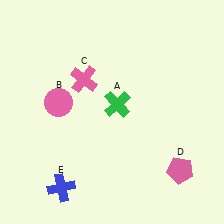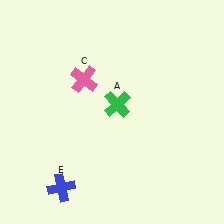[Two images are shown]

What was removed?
The pink circle (B), the pink pentagon (D) were removed in Image 2.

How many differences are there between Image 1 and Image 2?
There are 2 differences between the two images.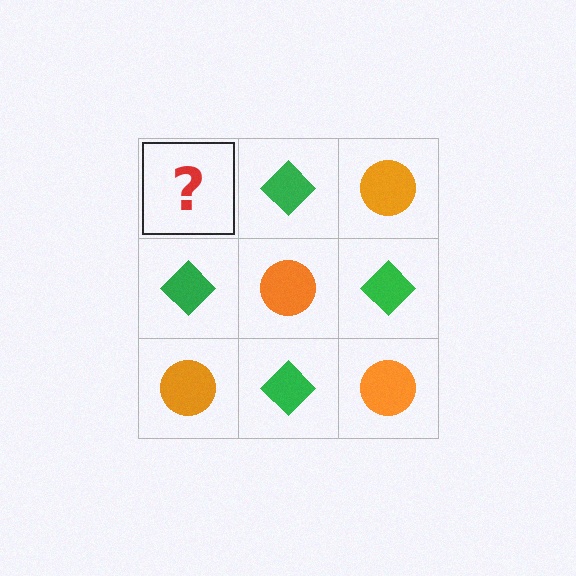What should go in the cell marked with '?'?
The missing cell should contain an orange circle.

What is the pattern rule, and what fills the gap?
The rule is that it alternates orange circle and green diamond in a checkerboard pattern. The gap should be filled with an orange circle.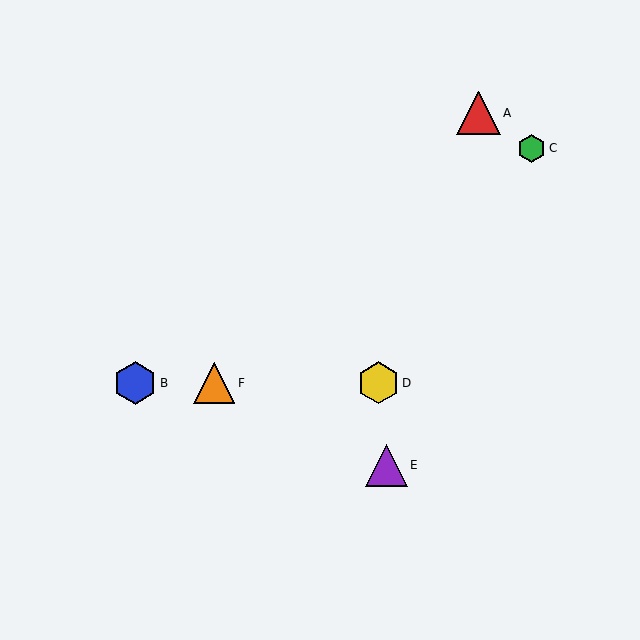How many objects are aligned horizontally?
3 objects (B, D, F) are aligned horizontally.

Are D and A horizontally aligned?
No, D is at y≈383 and A is at y≈113.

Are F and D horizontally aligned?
Yes, both are at y≈383.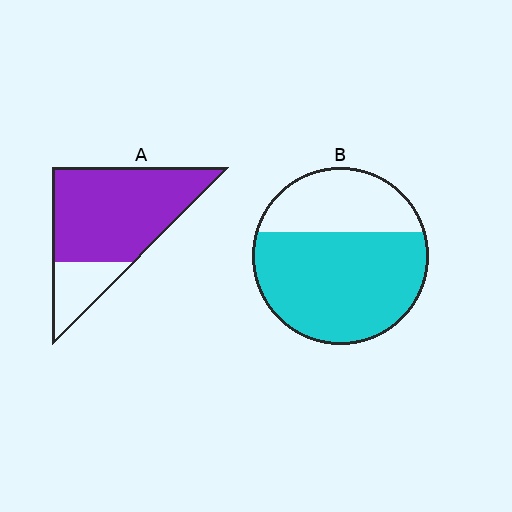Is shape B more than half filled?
Yes.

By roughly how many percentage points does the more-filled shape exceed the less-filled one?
By roughly 10 percentage points (A over B).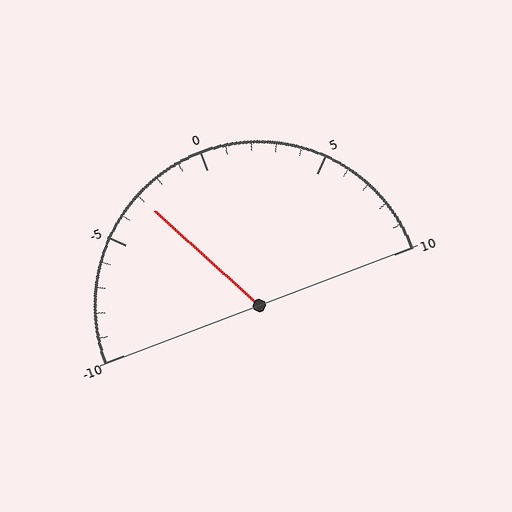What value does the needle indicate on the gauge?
The needle indicates approximately -3.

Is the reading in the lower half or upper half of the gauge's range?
The reading is in the lower half of the range (-10 to 10).